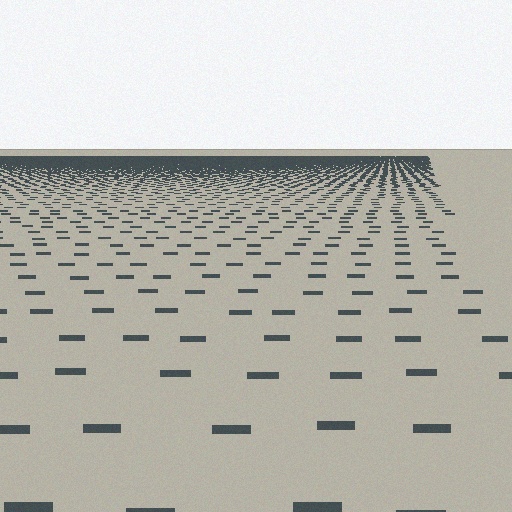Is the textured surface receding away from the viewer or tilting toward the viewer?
The surface is receding away from the viewer. Texture elements get smaller and denser toward the top.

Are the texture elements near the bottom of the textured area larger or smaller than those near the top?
Larger. Near the bottom, elements are closer to the viewer and appear at a bigger on-screen size.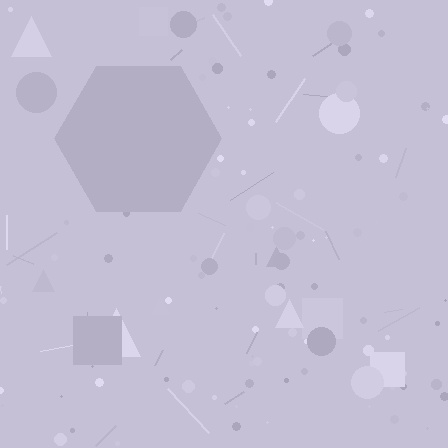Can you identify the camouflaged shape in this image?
The camouflaged shape is a hexagon.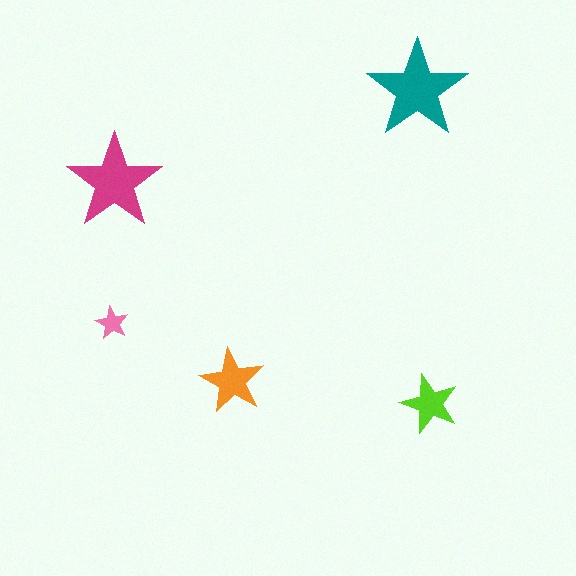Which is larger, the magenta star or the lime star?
The magenta one.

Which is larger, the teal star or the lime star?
The teal one.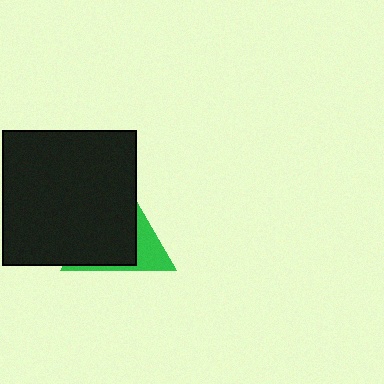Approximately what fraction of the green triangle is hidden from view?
Roughly 69% of the green triangle is hidden behind the black square.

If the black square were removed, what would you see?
You would see the complete green triangle.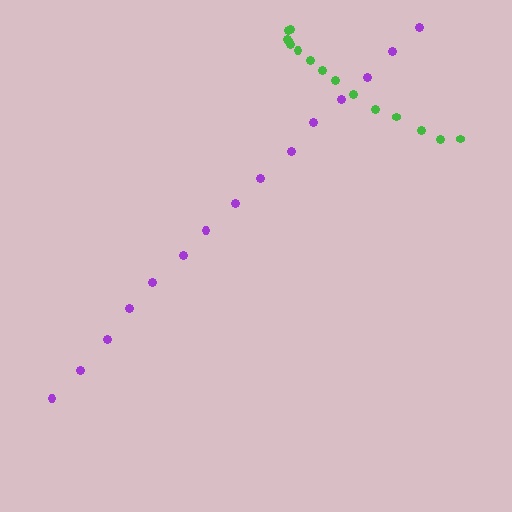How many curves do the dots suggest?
There are 2 distinct paths.